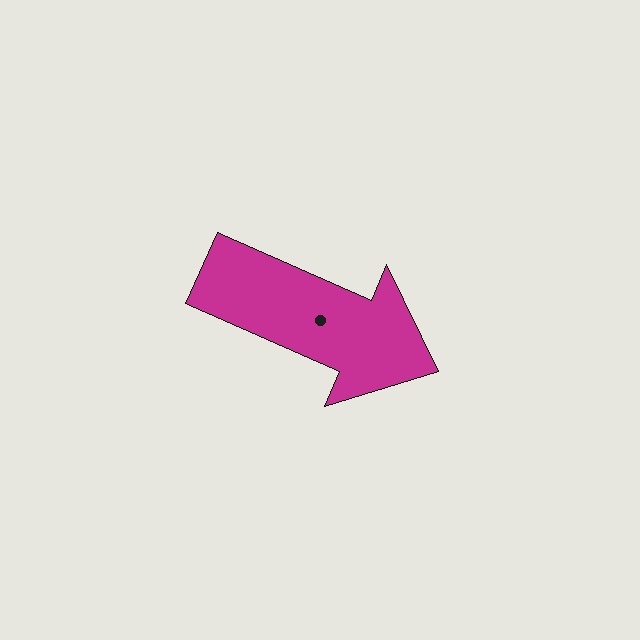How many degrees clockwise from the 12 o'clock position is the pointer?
Approximately 114 degrees.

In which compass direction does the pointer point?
Southeast.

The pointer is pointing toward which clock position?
Roughly 4 o'clock.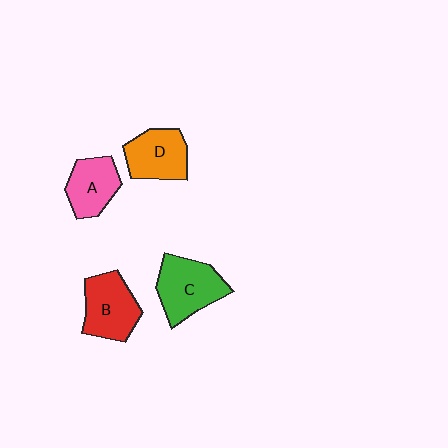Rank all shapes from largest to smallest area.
From largest to smallest: C (green), B (red), D (orange), A (pink).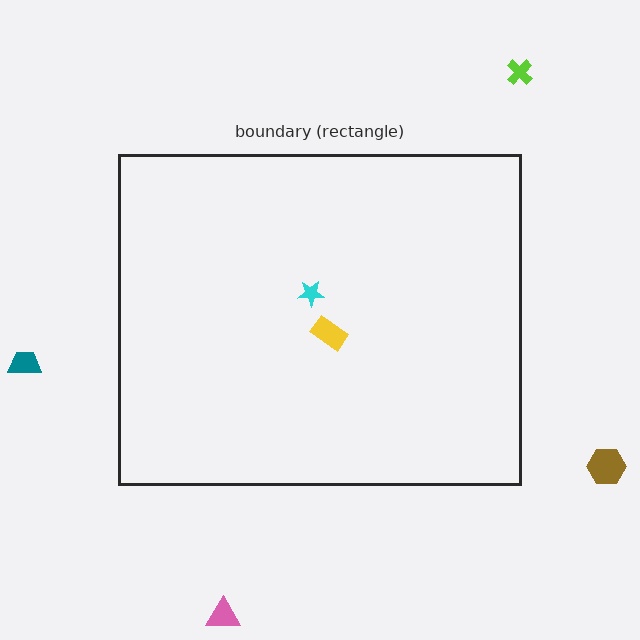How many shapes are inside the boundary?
2 inside, 4 outside.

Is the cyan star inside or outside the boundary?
Inside.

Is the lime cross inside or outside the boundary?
Outside.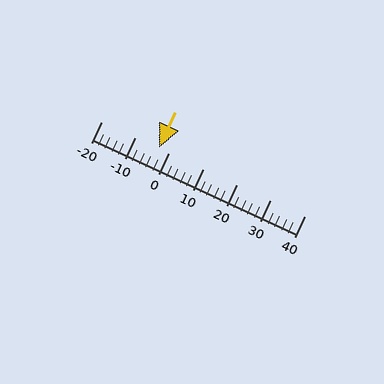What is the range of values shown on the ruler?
The ruler shows values from -20 to 40.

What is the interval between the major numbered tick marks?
The major tick marks are spaced 10 units apart.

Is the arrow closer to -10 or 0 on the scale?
The arrow is closer to 0.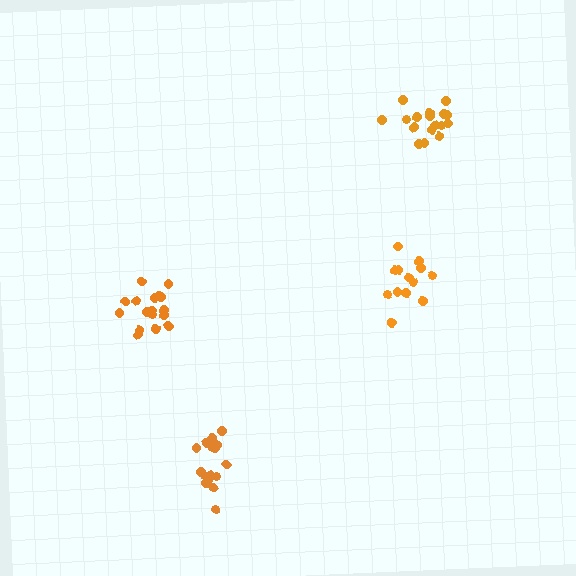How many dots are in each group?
Group 1: 13 dots, Group 2: 17 dots, Group 3: 17 dots, Group 4: 17 dots (64 total).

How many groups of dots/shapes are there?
There are 4 groups.